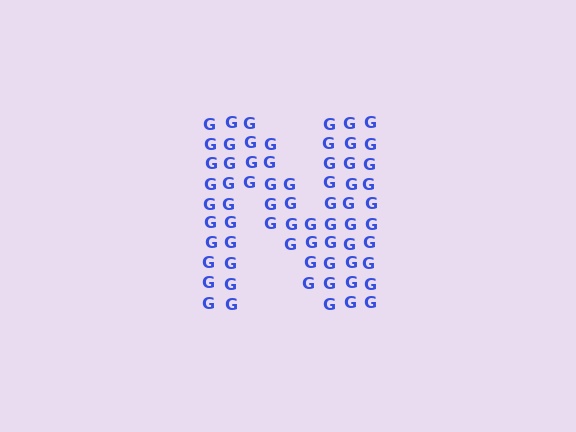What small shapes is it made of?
It is made of small letter G's.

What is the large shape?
The large shape is the letter N.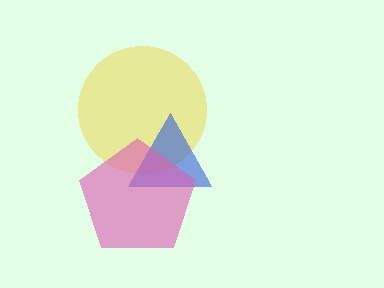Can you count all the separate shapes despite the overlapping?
Yes, there are 3 separate shapes.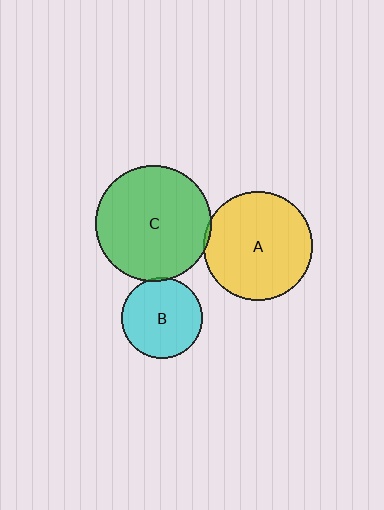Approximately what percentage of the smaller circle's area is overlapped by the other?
Approximately 5%.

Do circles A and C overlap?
Yes.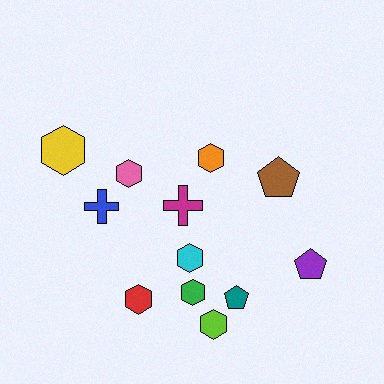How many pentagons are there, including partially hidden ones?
There are 3 pentagons.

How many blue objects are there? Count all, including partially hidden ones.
There is 1 blue object.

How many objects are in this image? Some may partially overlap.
There are 12 objects.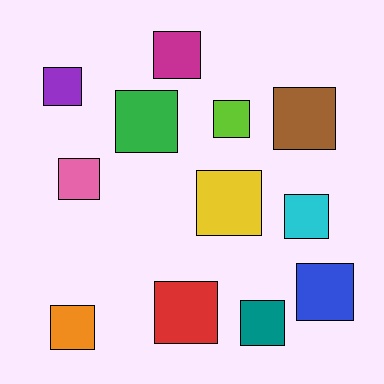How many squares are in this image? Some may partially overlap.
There are 12 squares.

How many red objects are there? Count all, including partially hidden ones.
There is 1 red object.